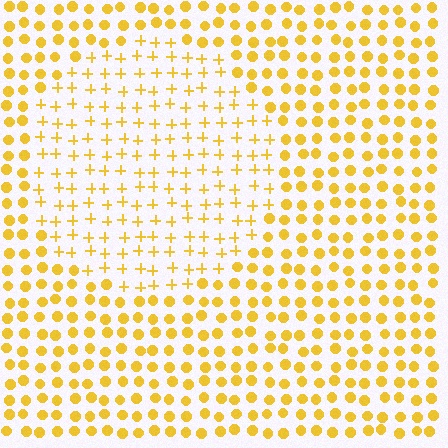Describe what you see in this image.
The image is filled with small yellow elements arranged in a uniform grid. A circle-shaped region contains plus signs, while the surrounding area contains circles. The boundary is defined purely by the change in element shape.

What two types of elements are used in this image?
The image uses plus signs inside the circle region and circles outside it.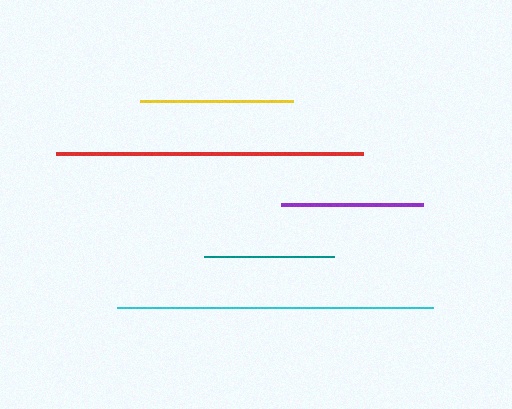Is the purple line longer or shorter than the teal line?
The purple line is longer than the teal line.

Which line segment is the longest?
The cyan line is the longest at approximately 315 pixels.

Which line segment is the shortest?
The teal line is the shortest at approximately 130 pixels.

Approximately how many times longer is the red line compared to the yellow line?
The red line is approximately 2.0 times the length of the yellow line.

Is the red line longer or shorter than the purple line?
The red line is longer than the purple line.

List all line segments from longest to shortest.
From longest to shortest: cyan, red, yellow, purple, teal.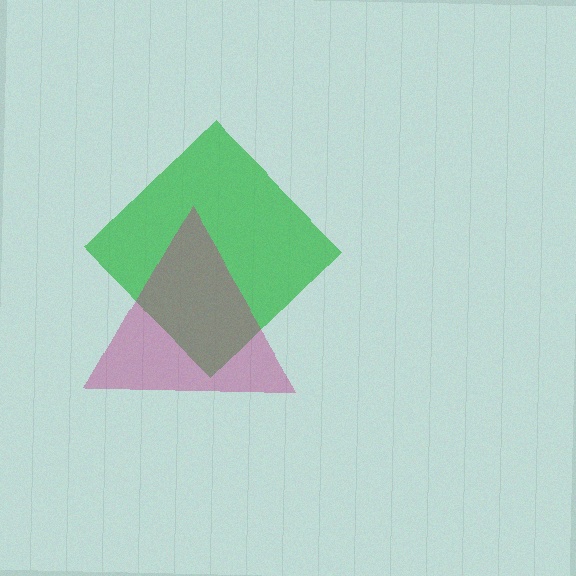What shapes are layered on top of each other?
The layered shapes are: a green diamond, a magenta triangle.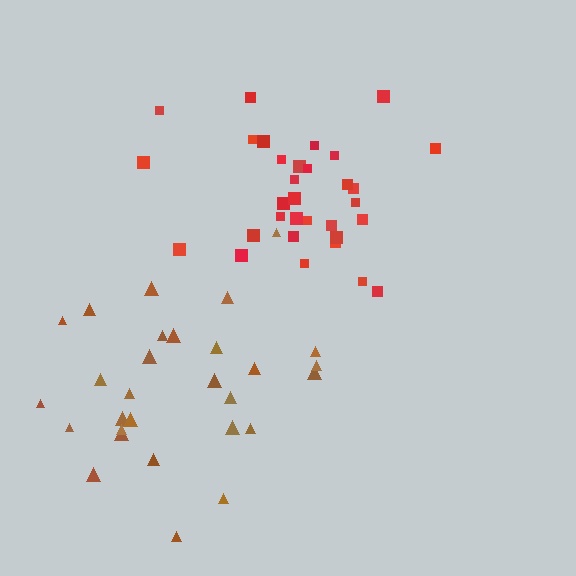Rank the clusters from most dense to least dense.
red, brown.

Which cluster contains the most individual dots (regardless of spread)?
Red (32).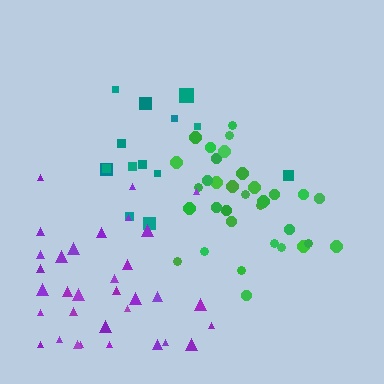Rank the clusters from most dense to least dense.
green, purple, teal.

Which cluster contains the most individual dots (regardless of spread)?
Green (33).